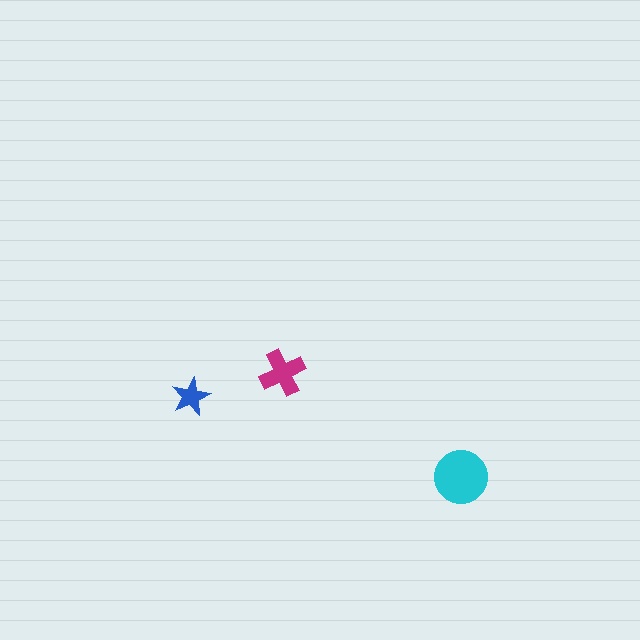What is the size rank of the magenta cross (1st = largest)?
2nd.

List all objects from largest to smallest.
The cyan circle, the magenta cross, the blue star.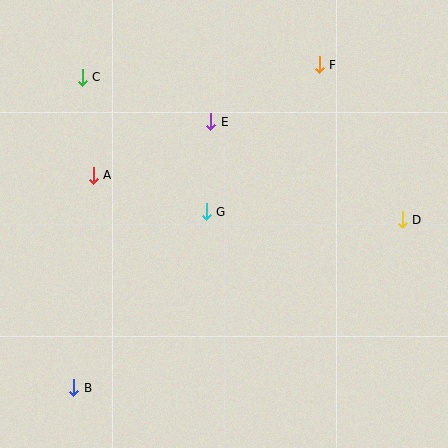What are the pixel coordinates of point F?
Point F is at (319, 65).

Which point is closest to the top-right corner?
Point F is closest to the top-right corner.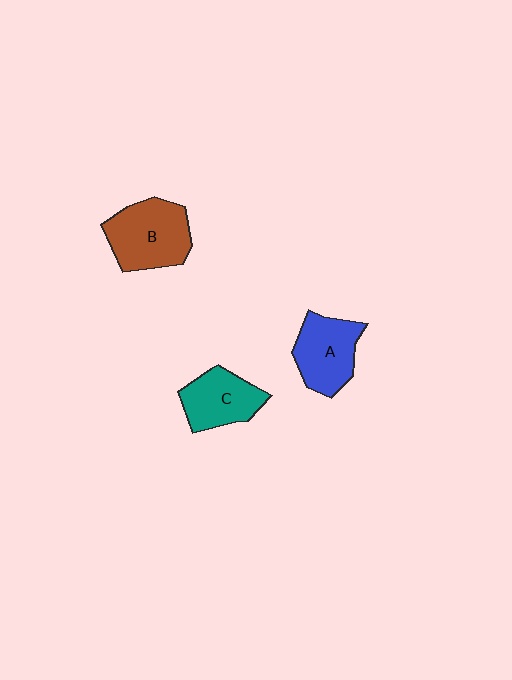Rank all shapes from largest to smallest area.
From largest to smallest: B (brown), A (blue), C (teal).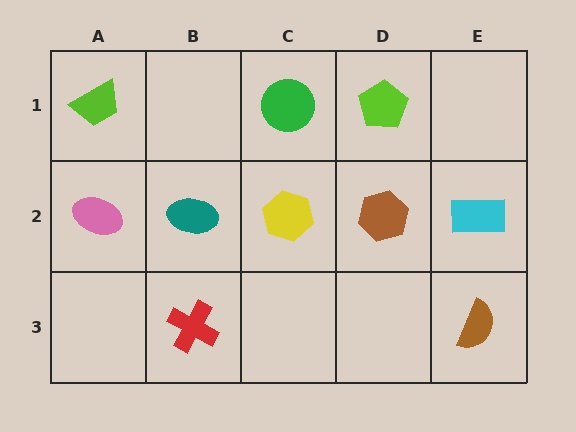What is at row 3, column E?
A brown semicircle.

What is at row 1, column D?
A lime pentagon.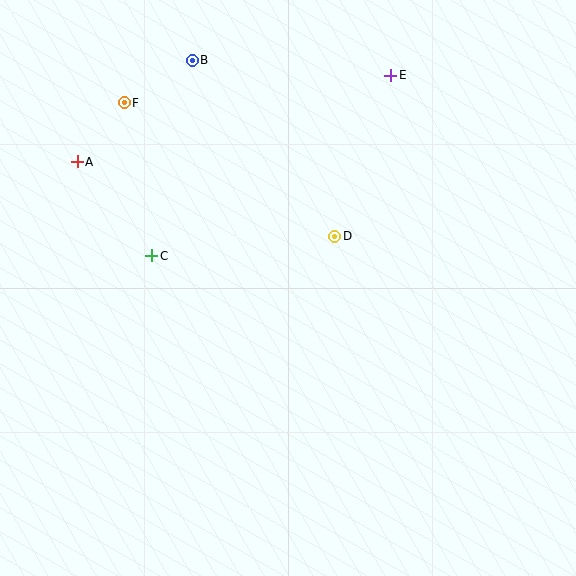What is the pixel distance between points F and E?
The distance between F and E is 268 pixels.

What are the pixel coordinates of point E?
Point E is at (391, 75).